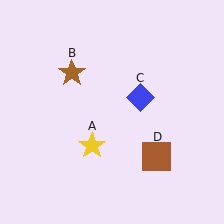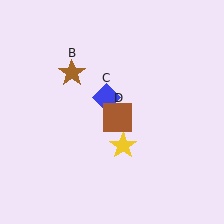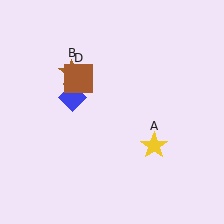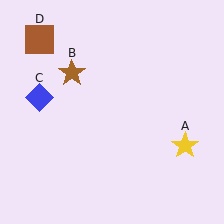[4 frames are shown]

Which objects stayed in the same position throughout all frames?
Brown star (object B) remained stationary.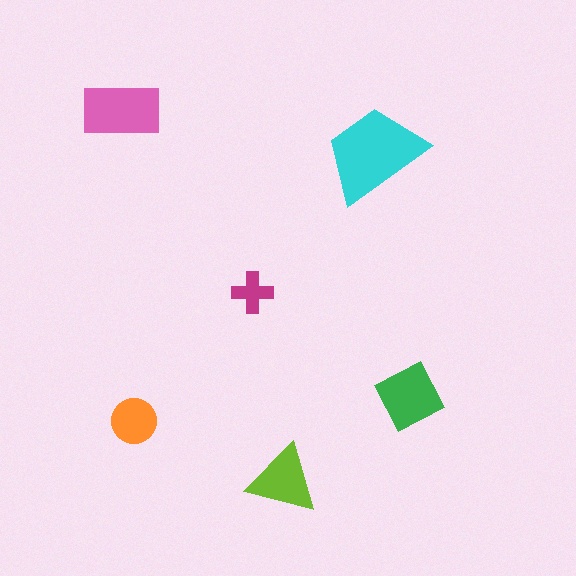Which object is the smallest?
The magenta cross.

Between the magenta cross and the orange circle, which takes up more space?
The orange circle.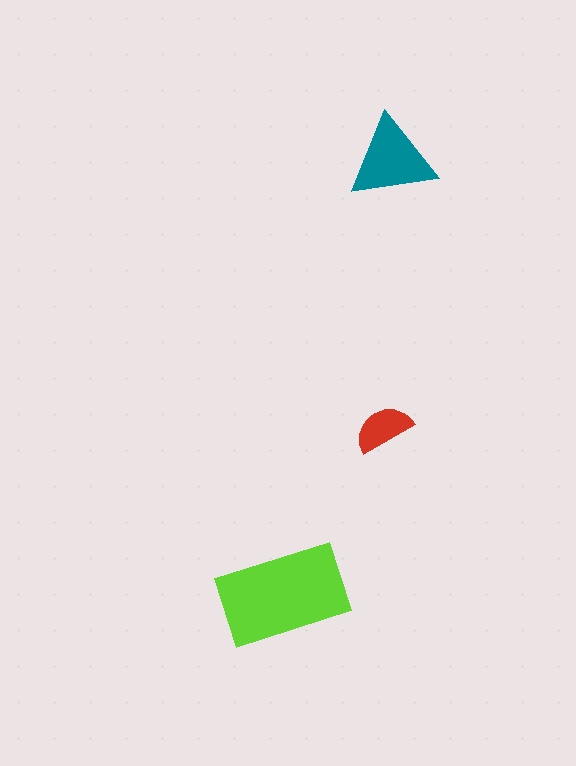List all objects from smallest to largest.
The red semicircle, the teal triangle, the lime rectangle.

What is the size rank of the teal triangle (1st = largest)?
2nd.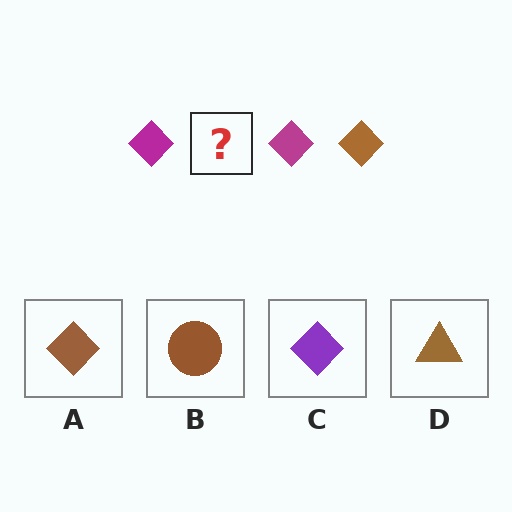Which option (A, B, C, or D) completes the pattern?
A.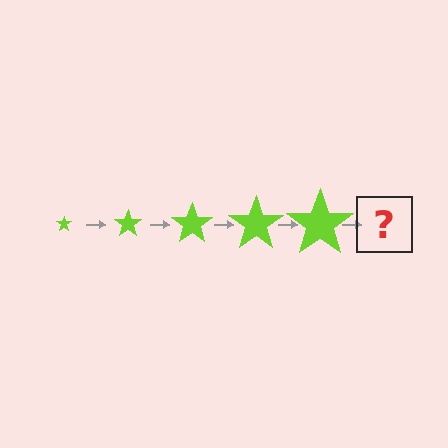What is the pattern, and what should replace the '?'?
The pattern is that the star gets progressively larger each step. The '?' should be a lime star, larger than the previous one.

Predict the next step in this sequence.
The next step is a lime star, larger than the previous one.